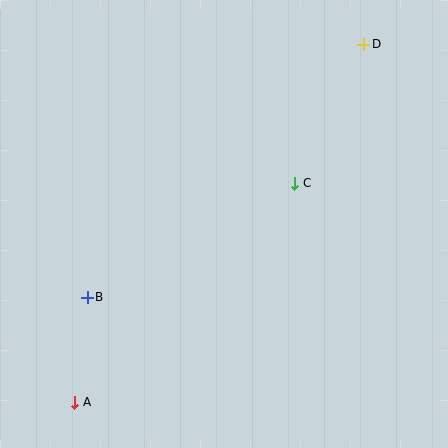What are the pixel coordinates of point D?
Point D is at (364, 44).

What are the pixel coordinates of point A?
Point A is at (75, 402).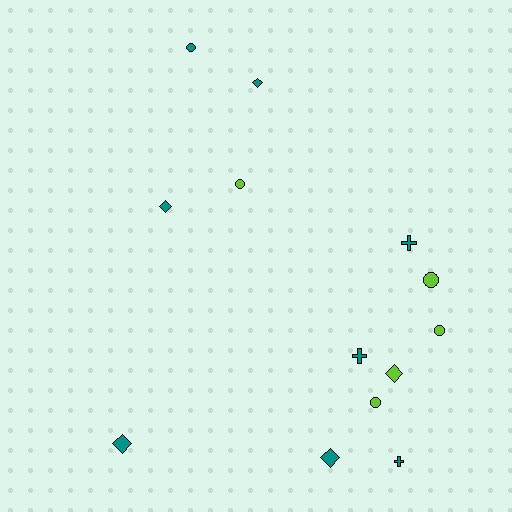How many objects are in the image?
There are 13 objects.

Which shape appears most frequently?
Circle, with 5 objects.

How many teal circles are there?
There is 1 teal circle.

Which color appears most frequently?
Teal, with 8 objects.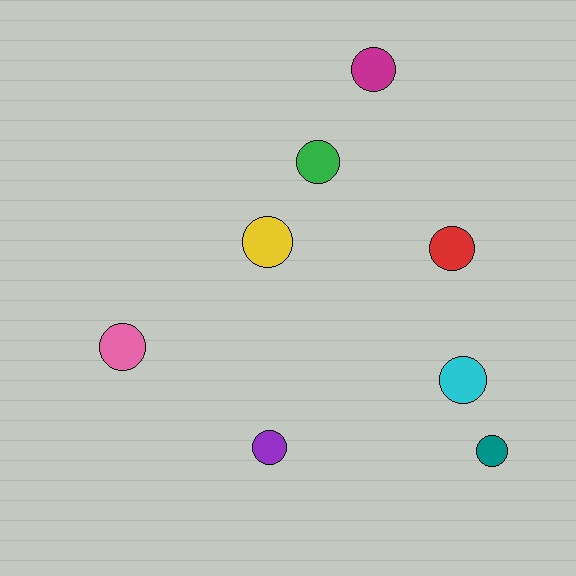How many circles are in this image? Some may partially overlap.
There are 8 circles.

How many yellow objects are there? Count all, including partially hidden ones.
There is 1 yellow object.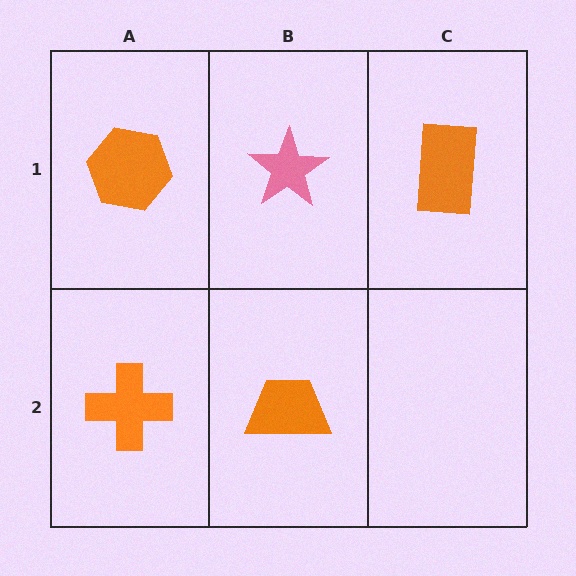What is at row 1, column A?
An orange hexagon.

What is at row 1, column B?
A pink star.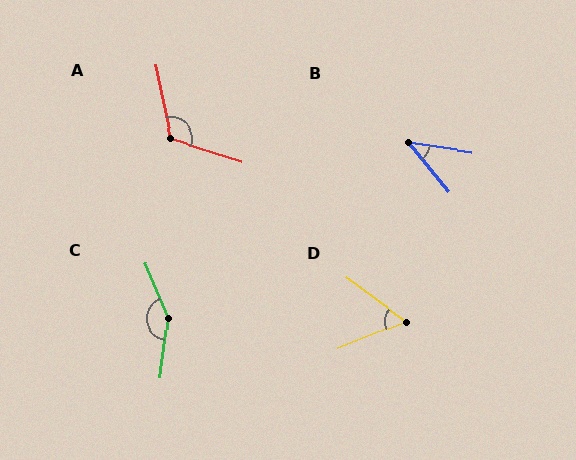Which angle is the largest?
C, at approximately 150 degrees.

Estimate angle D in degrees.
Approximately 59 degrees.